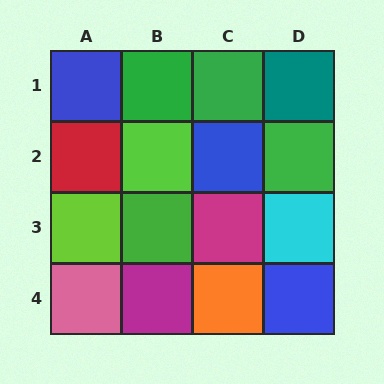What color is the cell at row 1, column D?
Teal.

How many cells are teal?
1 cell is teal.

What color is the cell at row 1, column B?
Green.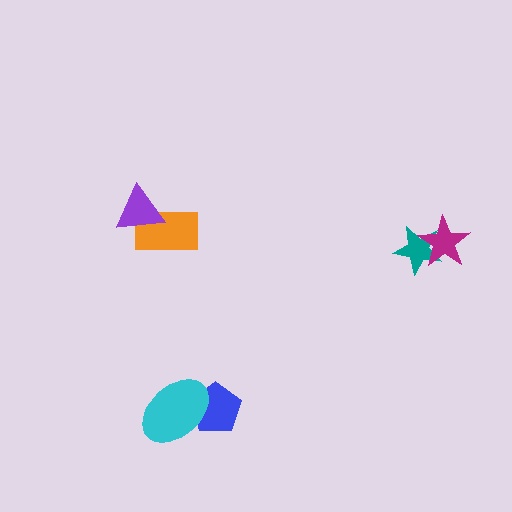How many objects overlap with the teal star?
1 object overlaps with the teal star.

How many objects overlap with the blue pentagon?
1 object overlaps with the blue pentagon.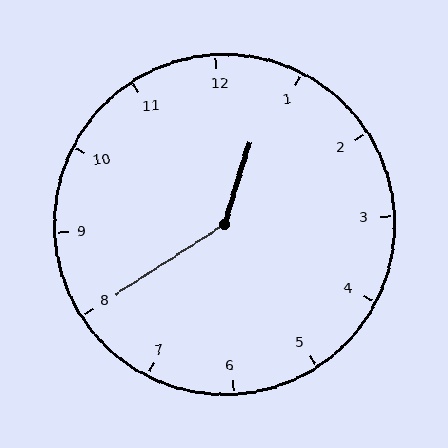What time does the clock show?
12:40.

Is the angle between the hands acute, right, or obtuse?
It is obtuse.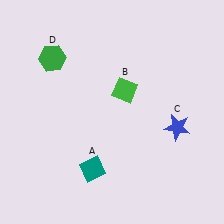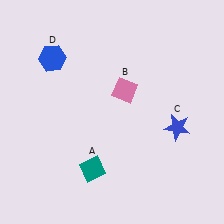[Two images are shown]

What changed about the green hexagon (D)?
In Image 1, D is green. In Image 2, it changed to blue.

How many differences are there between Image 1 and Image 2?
There are 2 differences between the two images.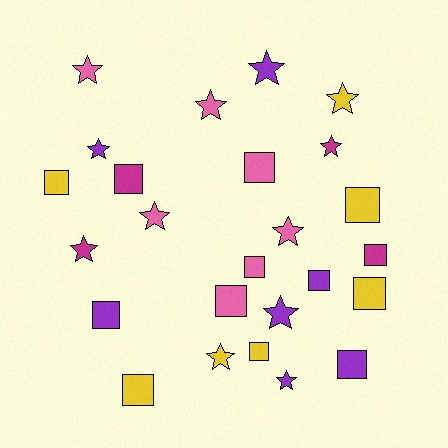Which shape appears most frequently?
Square, with 13 objects.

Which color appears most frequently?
Purple, with 7 objects.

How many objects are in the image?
There are 25 objects.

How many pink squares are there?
There are 3 pink squares.